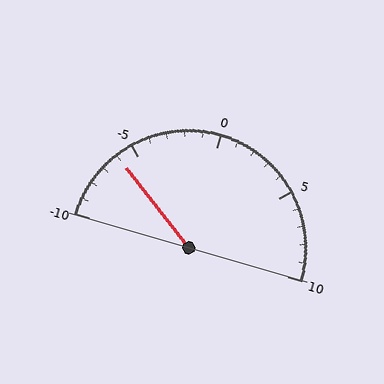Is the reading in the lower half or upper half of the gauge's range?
The reading is in the lower half of the range (-10 to 10).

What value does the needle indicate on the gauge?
The needle indicates approximately -6.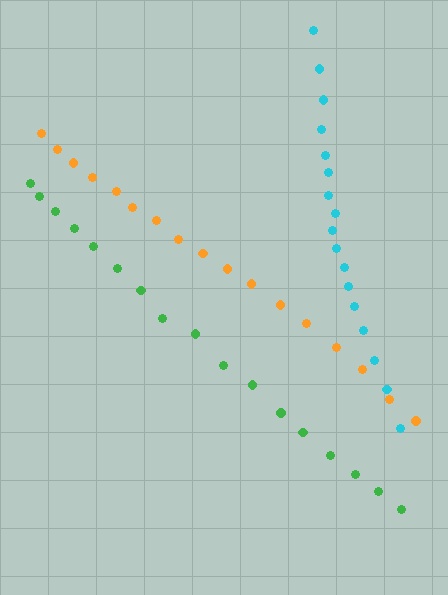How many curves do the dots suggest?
There are 3 distinct paths.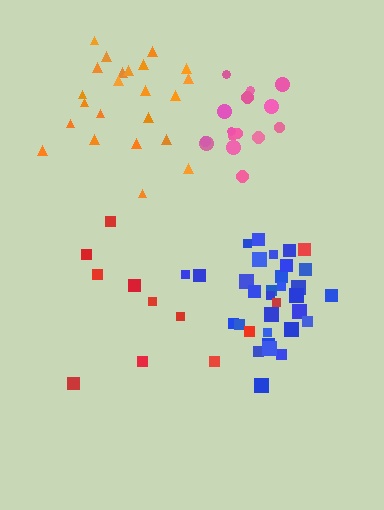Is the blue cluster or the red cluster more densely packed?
Blue.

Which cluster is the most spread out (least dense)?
Red.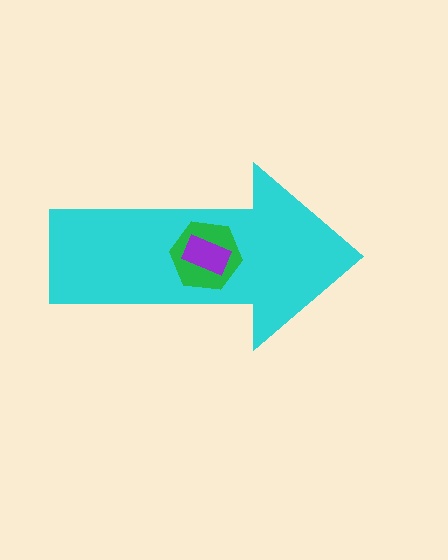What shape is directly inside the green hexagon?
The purple rectangle.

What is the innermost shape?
The purple rectangle.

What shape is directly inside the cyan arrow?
The green hexagon.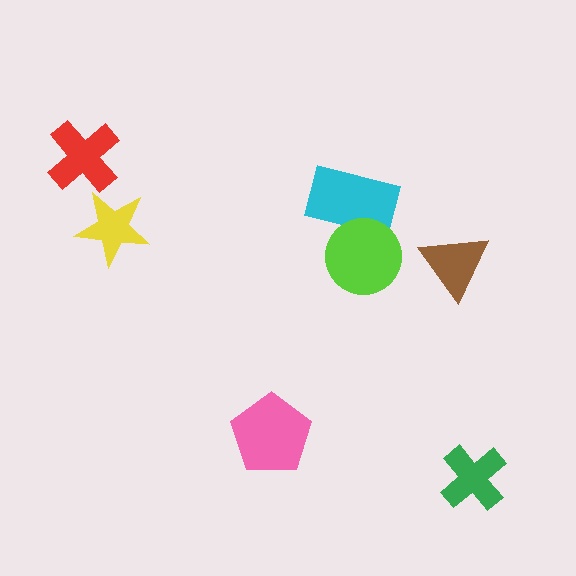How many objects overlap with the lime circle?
1 object overlaps with the lime circle.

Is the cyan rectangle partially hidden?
Yes, it is partially covered by another shape.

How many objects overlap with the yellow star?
0 objects overlap with the yellow star.